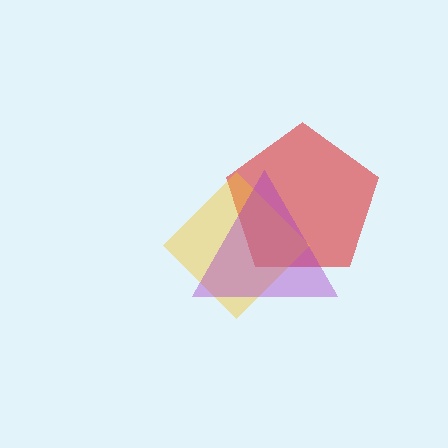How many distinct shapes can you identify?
There are 3 distinct shapes: a red pentagon, a yellow diamond, a purple triangle.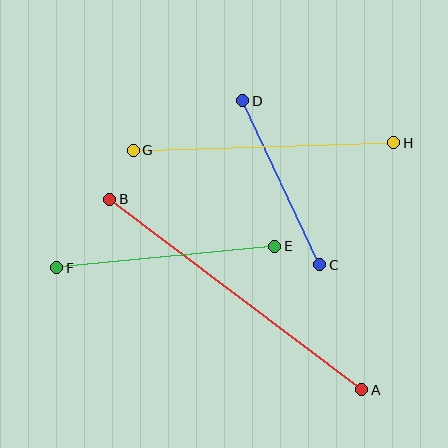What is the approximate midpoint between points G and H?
The midpoint is at approximately (264, 147) pixels.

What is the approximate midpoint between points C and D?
The midpoint is at approximately (281, 183) pixels.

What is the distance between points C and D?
The distance is approximately 181 pixels.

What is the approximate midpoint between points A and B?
The midpoint is at approximately (236, 294) pixels.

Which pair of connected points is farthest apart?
Points A and B are farthest apart.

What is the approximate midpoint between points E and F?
The midpoint is at approximately (166, 257) pixels.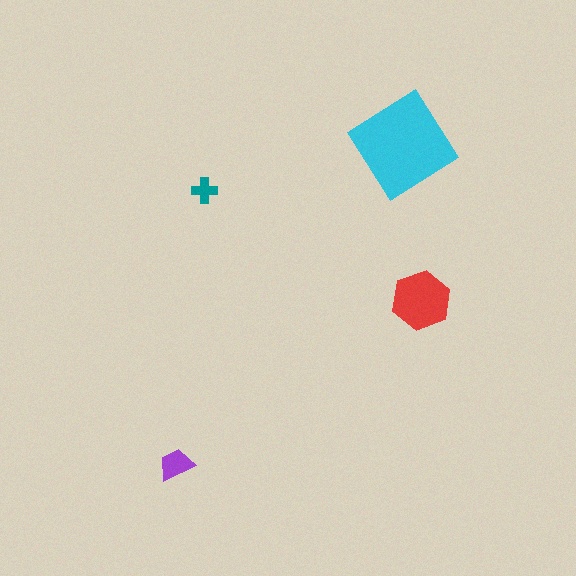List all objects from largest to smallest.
The cyan diamond, the red hexagon, the purple trapezoid, the teal cross.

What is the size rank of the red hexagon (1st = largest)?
2nd.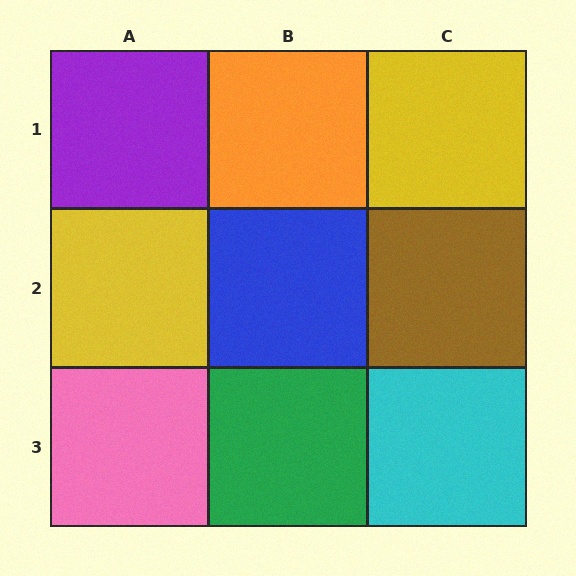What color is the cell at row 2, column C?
Brown.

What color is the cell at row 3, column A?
Pink.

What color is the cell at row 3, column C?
Cyan.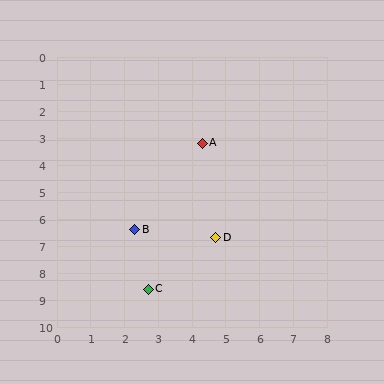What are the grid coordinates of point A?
Point A is at approximately (4.3, 3.2).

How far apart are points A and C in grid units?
Points A and C are about 5.6 grid units apart.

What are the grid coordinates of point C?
Point C is at approximately (2.7, 8.6).